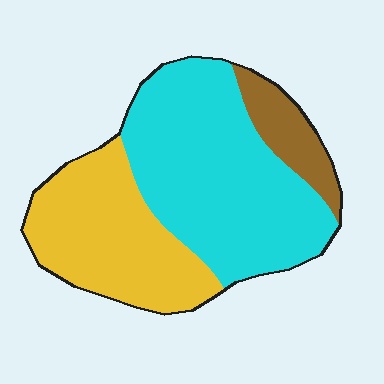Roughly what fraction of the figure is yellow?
Yellow covers around 35% of the figure.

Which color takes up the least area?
Brown, at roughly 10%.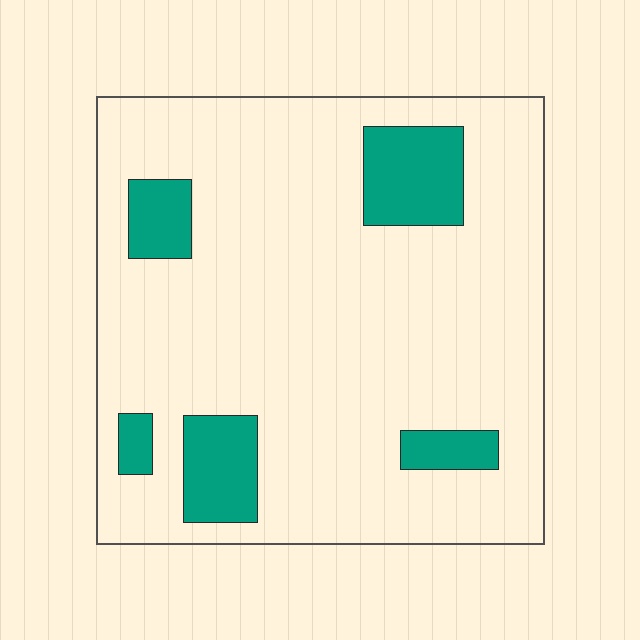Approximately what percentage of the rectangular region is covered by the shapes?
Approximately 15%.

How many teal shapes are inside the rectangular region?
5.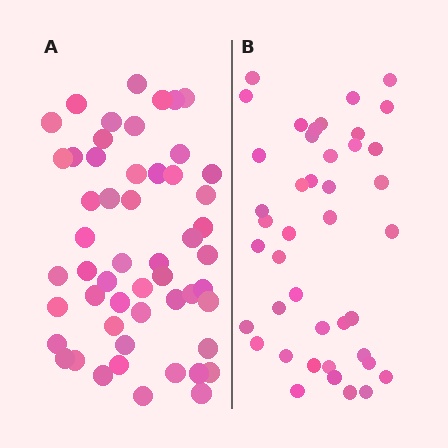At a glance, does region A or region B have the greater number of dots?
Region A (the left region) has more dots.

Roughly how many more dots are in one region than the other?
Region A has roughly 12 or so more dots than region B.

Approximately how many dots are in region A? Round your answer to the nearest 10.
About 50 dots. (The exact count is 53, which rounds to 50.)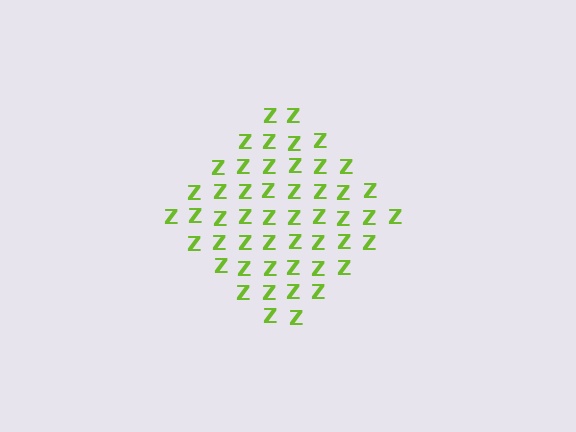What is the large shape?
The large shape is a diamond.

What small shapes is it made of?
It is made of small letter Z's.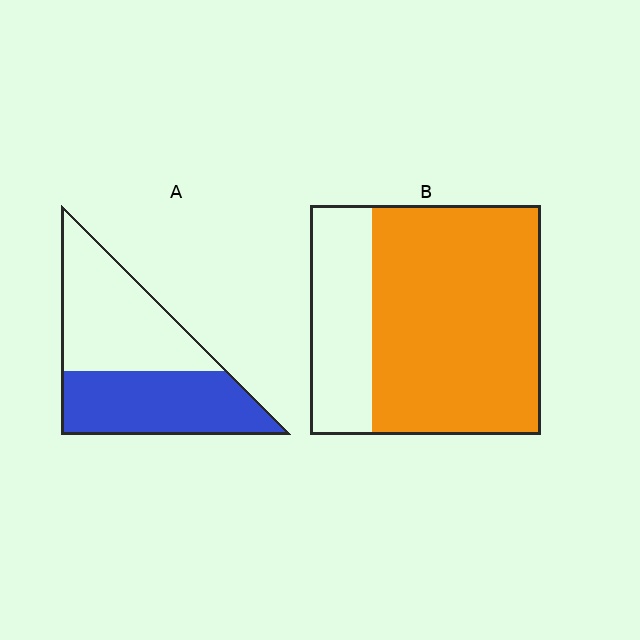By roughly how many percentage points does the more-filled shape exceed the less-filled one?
By roughly 25 percentage points (B over A).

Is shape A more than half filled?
Roughly half.